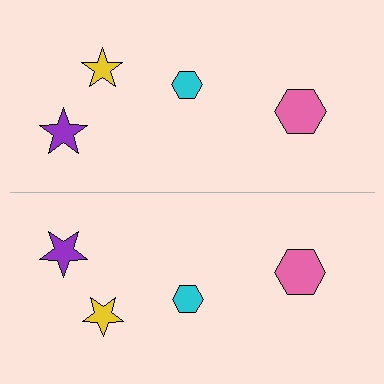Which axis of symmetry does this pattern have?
The pattern has a horizontal axis of symmetry running through the center of the image.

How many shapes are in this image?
There are 8 shapes in this image.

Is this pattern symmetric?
Yes, this pattern has bilateral (reflection) symmetry.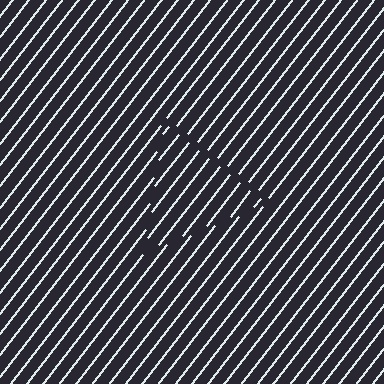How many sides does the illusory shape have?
3 sides — the line-ends trace a triangle.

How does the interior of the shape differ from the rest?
The interior of the shape contains the same grating, shifted by half a period — the contour is defined by the phase discontinuity where line-ends from the inner and outer gratings abut.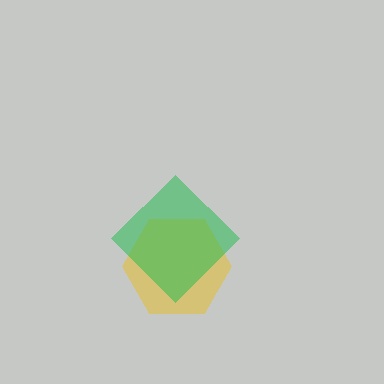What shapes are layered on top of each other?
The layered shapes are: a yellow hexagon, a green diamond.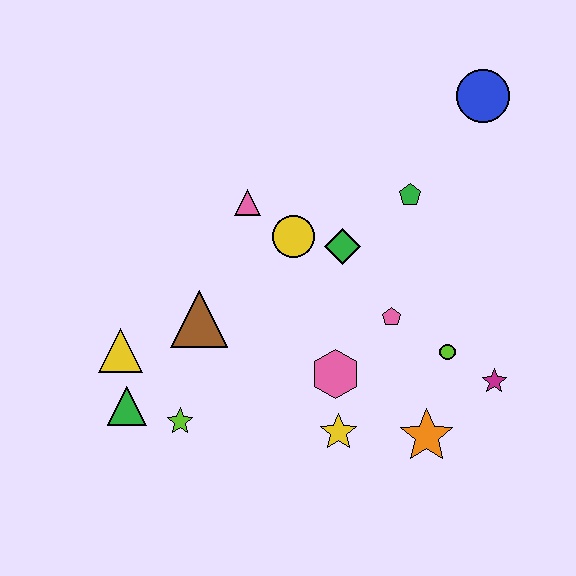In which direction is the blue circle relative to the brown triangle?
The blue circle is to the right of the brown triangle.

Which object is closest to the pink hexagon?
The yellow star is closest to the pink hexagon.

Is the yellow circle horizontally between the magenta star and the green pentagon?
No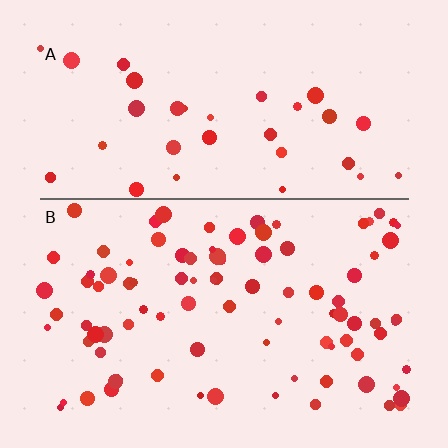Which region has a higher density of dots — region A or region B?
B (the bottom).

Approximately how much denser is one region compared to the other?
Approximately 2.6× — region B over region A.